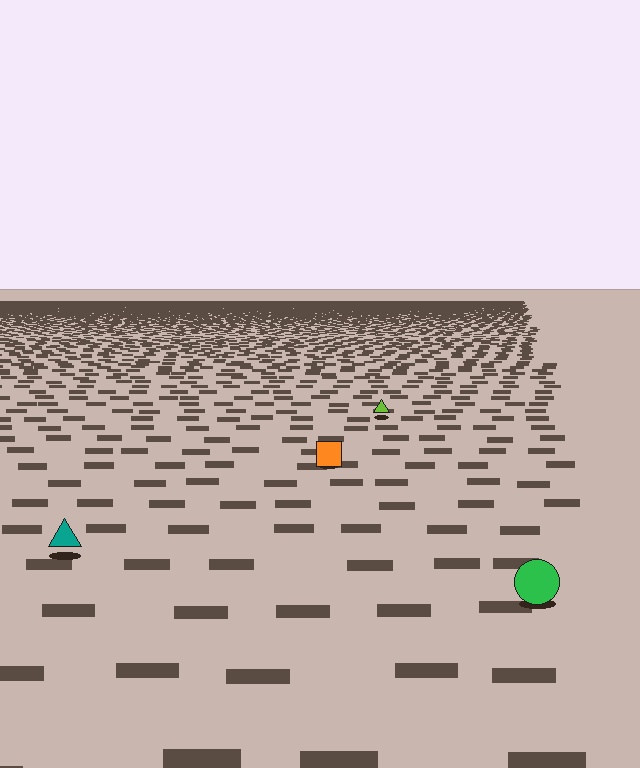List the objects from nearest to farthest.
From nearest to farthest: the green circle, the teal triangle, the orange square, the lime triangle.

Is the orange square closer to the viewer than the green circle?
No. The green circle is closer — you can tell from the texture gradient: the ground texture is coarser near it.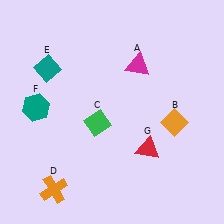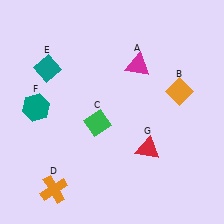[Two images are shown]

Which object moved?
The orange diamond (B) moved up.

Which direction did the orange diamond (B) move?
The orange diamond (B) moved up.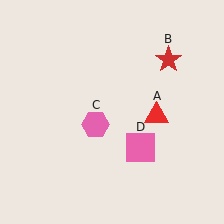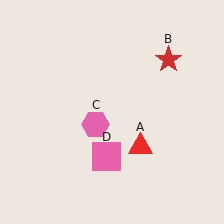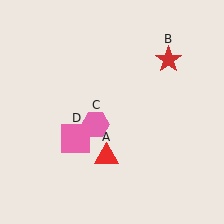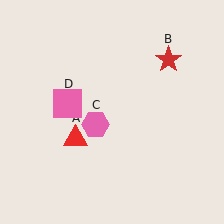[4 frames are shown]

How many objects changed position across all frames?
2 objects changed position: red triangle (object A), pink square (object D).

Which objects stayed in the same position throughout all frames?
Red star (object B) and pink hexagon (object C) remained stationary.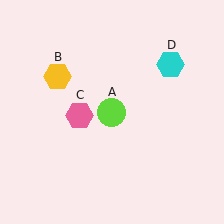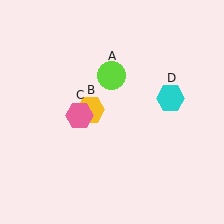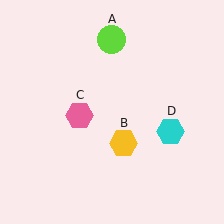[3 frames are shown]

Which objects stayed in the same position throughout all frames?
Pink hexagon (object C) remained stationary.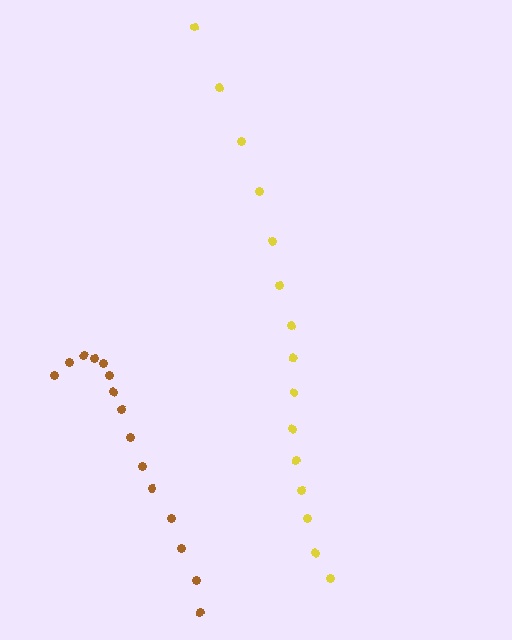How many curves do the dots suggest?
There are 2 distinct paths.